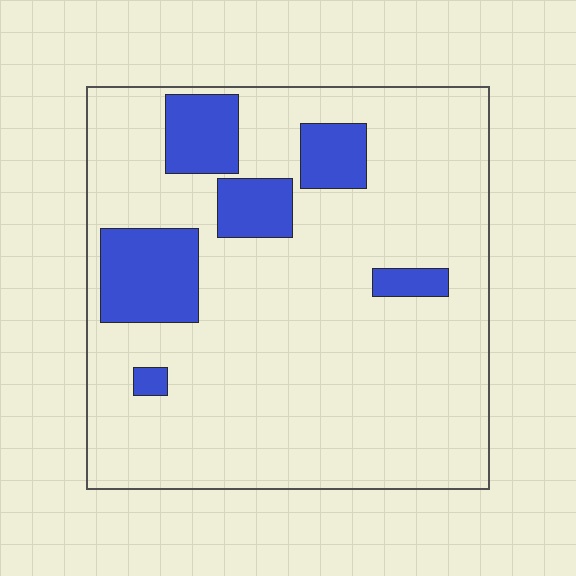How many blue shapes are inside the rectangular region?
6.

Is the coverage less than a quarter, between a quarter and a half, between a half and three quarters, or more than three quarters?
Less than a quarter.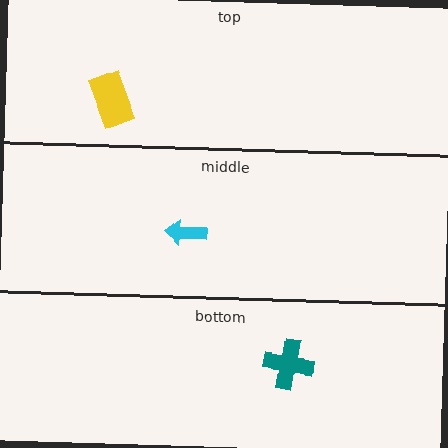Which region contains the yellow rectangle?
The top region.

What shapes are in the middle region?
The cyan arrow.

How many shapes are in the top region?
1.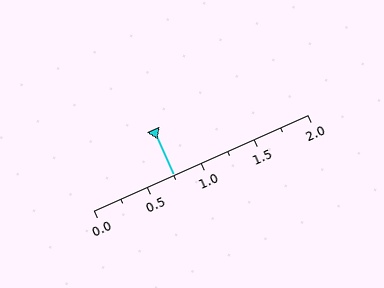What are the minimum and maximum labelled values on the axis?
The axis runs from 0.0 to 2.0.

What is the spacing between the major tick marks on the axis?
The major ticks are spaced 0.5 apart.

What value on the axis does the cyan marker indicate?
The marker indicates approximately 0.75.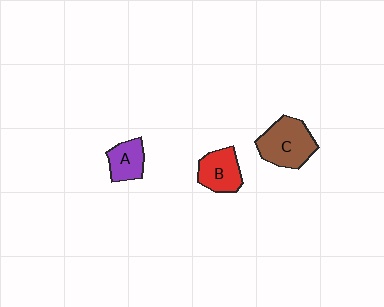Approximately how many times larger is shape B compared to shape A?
Approximately 1.2 times.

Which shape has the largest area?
Shape C (brown).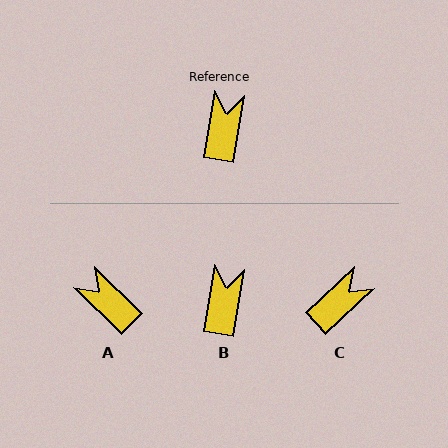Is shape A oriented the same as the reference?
No, it is off by about 55 degrees.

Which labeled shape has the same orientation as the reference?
B.